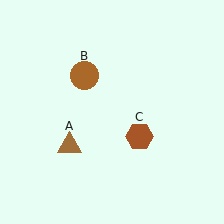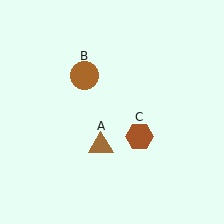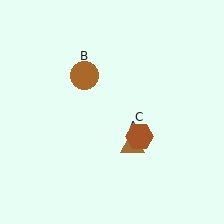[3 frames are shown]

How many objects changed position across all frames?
1 object changed position: brown triangle (object A).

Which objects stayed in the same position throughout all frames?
Brown circle (object B) and brown hexagon (object C) remained stationary.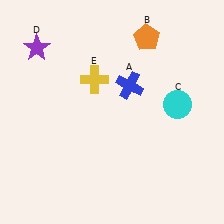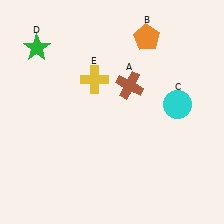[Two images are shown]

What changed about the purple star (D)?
In Image 1, D is purple. In Image 2, it changed to green.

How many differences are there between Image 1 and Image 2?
There are 2 differences between the two images.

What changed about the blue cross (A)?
In Image 1, A is blue. In Image 2, it changed to brown.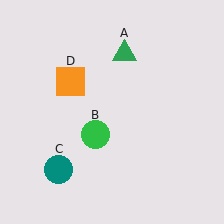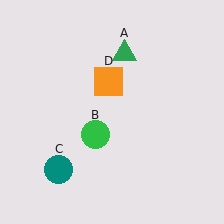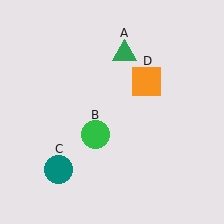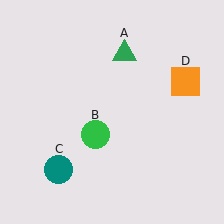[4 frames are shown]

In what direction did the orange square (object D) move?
The orange square (object D) moved right.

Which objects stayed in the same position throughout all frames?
Green triangle (object A) and green circle (object B) and teal circle (object C) remained stationary.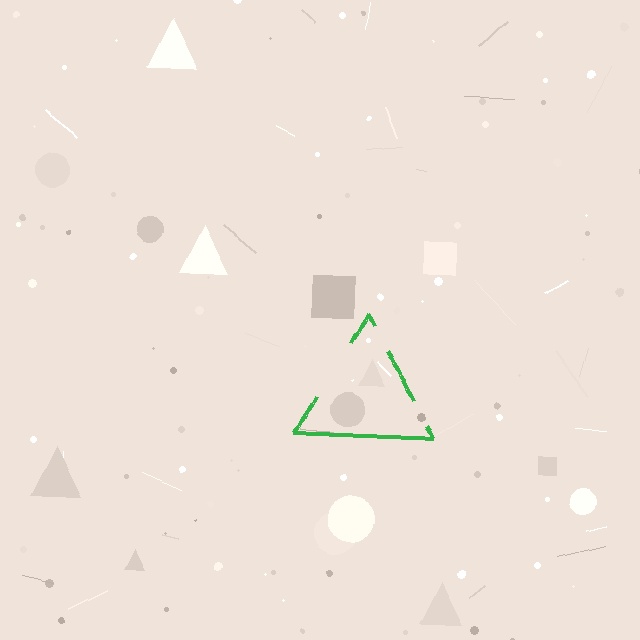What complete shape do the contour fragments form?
The contour fragments form a triangle.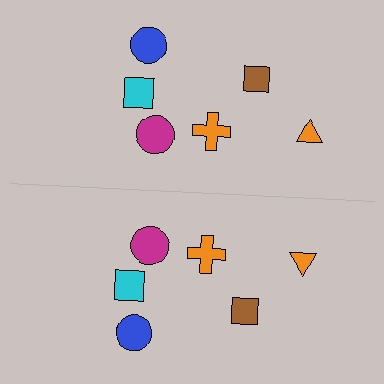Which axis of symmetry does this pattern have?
The pattern has a horizontal axis of symmetry running through the center of the image.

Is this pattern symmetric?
Yes, this pattern has bilateral (reflection) symmetry.